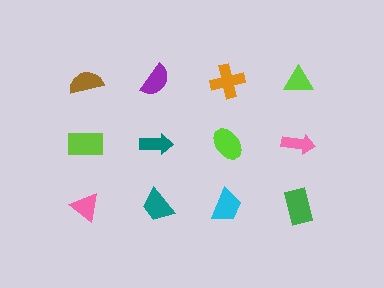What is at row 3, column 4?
A green rectangle.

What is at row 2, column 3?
A lime ellipse.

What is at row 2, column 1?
A lime rectangle.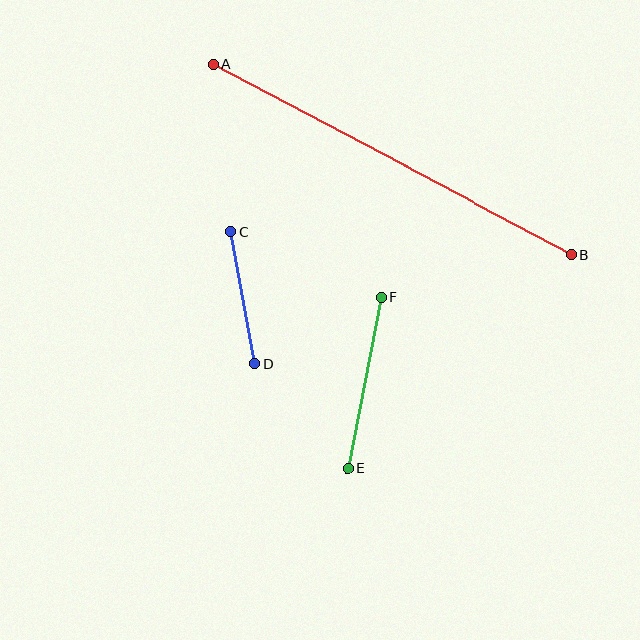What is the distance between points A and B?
The distance is approximately 406 pixels.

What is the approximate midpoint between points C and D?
The midpoint is at approximately (243, 298) pixels.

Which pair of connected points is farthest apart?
Points A and B are farthest apart.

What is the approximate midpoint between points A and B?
The midpoint is at approximately (392, 159) pixels.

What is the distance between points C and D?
The distance is approximately 134 pixels.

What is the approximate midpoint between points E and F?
The midpoint is at approximately (365, 383) pixels.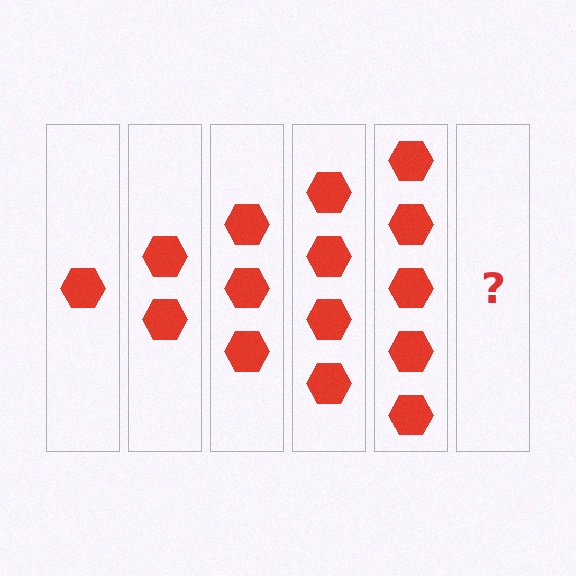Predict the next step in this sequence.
The next step is 6 hexagons.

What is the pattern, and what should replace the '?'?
The pattern is that each step adds one more hexagon. The '?' should be 6 hexagons.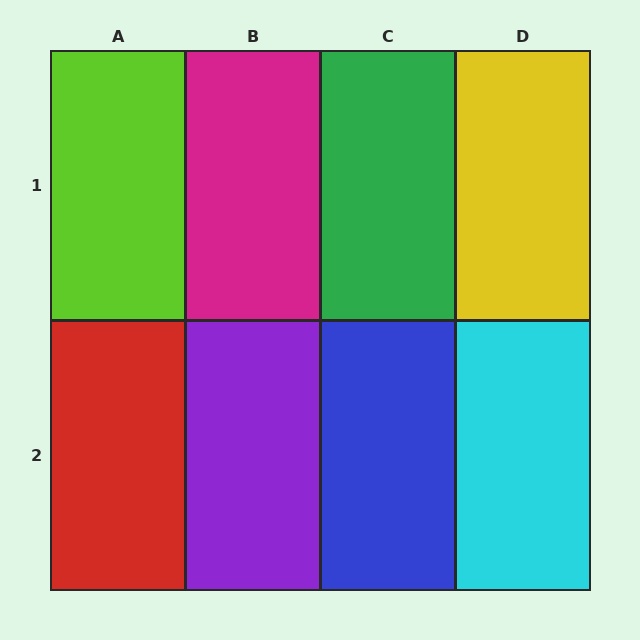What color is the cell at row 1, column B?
Magenta.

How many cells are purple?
1 cell is purple.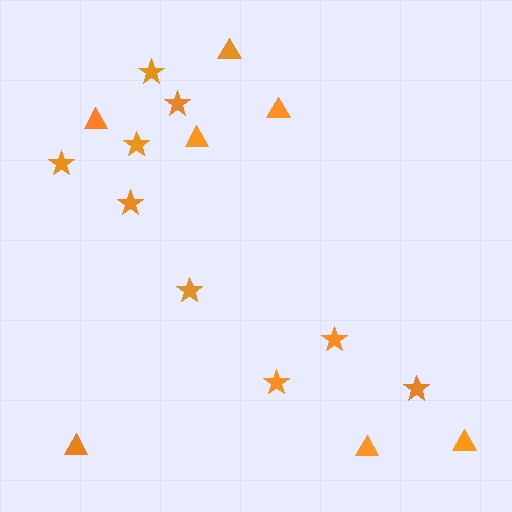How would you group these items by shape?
There are 2 groups: one group of stars (9) and one group of triangles (7).